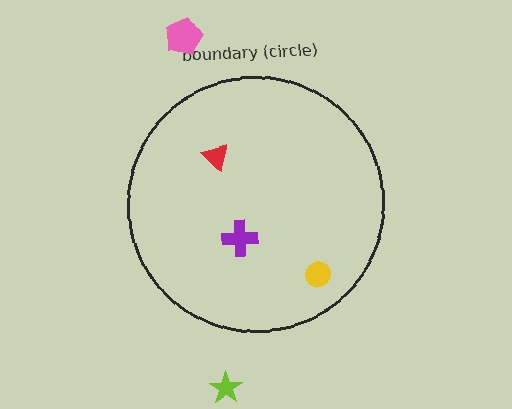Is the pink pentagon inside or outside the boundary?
Outside.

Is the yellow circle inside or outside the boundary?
Inside.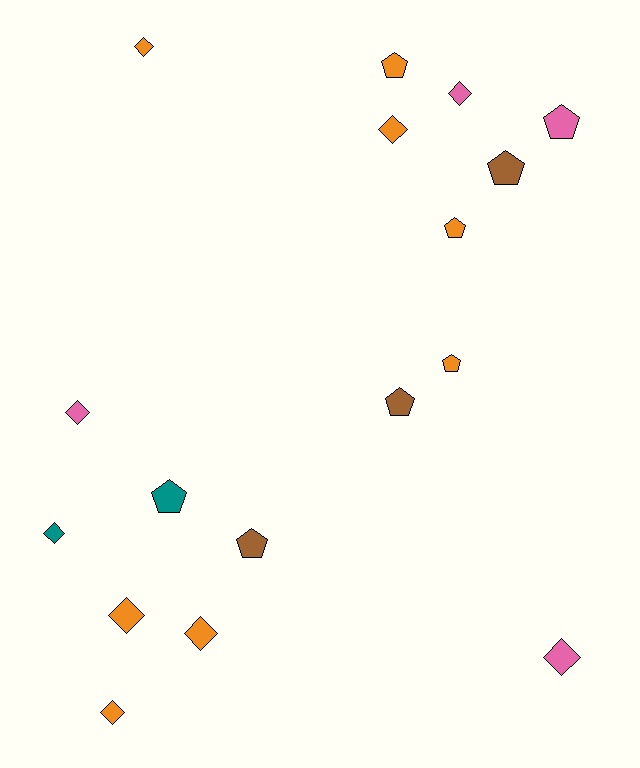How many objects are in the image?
There are 17 objects.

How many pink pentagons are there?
There is 1 pink pentagon.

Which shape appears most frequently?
Diamond, with 9 objects.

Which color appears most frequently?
Orange, with 8 objects.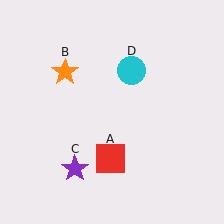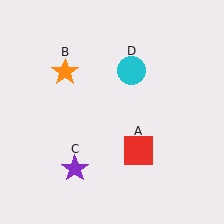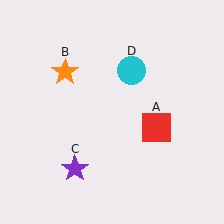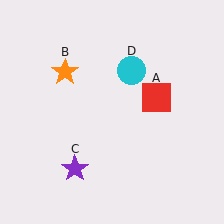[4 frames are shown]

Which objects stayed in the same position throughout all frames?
Orange star (object B) and purple star (object C) and cyan circle (object D) remained stationary.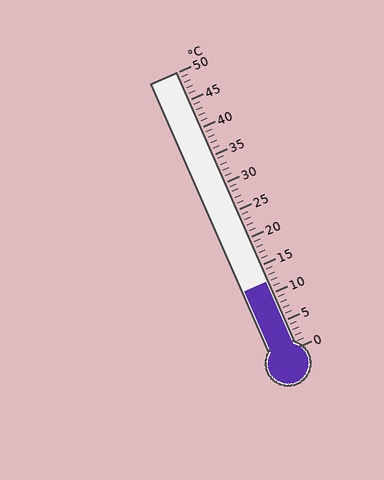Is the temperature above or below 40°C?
The temperature is below 40°C.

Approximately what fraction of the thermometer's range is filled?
The thermometer is filled to approximately 25% of its range.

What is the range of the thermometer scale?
The thermometer scale ranges from 0°C to 50°C.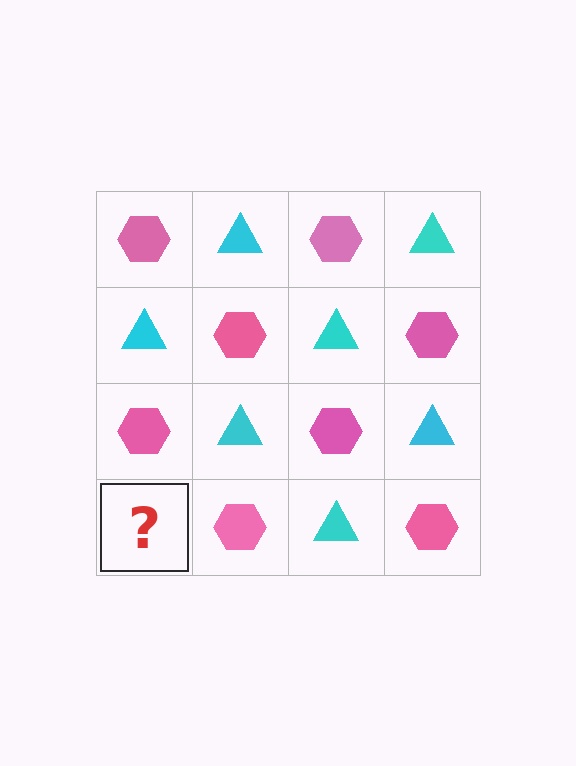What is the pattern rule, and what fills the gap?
The rule is that it alternates pink hexagon and cyan triangle in a checkerboard pattern. The gap should be filled with a cyan triangle.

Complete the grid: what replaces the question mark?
The question mark should be replaced with a cyan triangle.